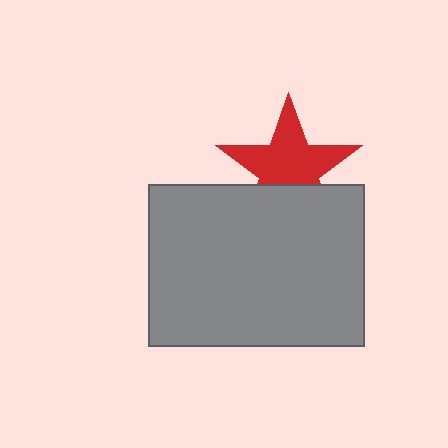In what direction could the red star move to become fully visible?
The red star could move up. That would shift it out from behind the gray rectangle entirely.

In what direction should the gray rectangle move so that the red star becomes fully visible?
The gray rectangle should move down. That is the shortest direction to clear the overlap and leave the red star fully visible.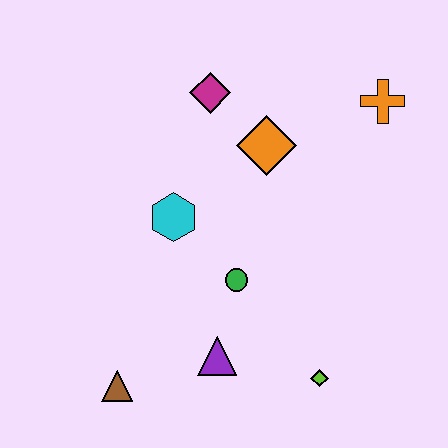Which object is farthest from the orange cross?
The brown triangle is farthest from the orange cross.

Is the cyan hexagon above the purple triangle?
Yes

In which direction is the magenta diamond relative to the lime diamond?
The magenta diamond is above the lime diamond.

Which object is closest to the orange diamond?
The magenta diamond is closest to the orange diamond.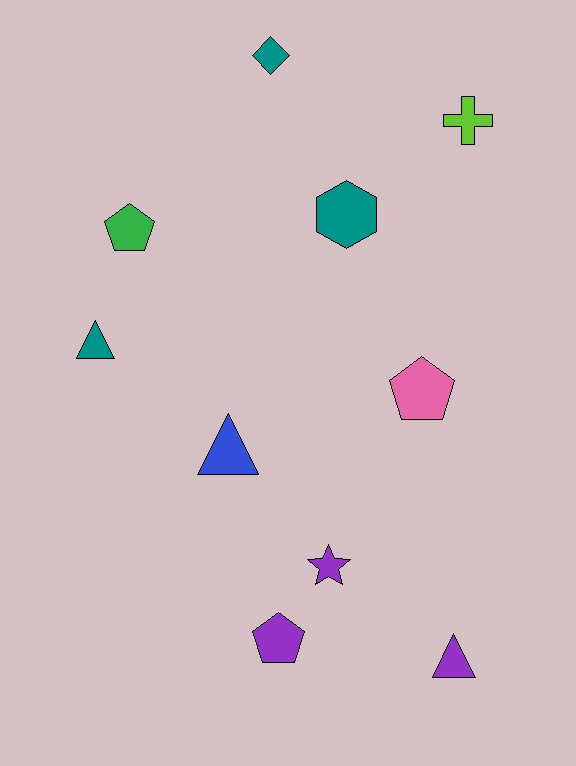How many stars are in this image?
There is 1 star.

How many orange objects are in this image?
There are no orange objects.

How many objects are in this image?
There are 10 objects.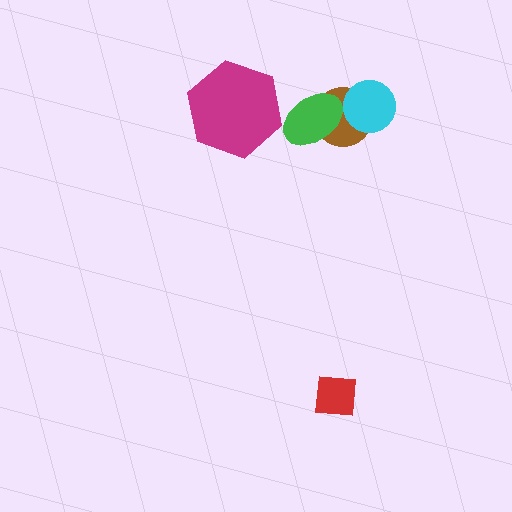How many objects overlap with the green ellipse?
1 object overlaps with the green ellipse.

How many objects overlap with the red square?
0 objects overlap with the red square.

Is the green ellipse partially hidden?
No, no other shape covers it.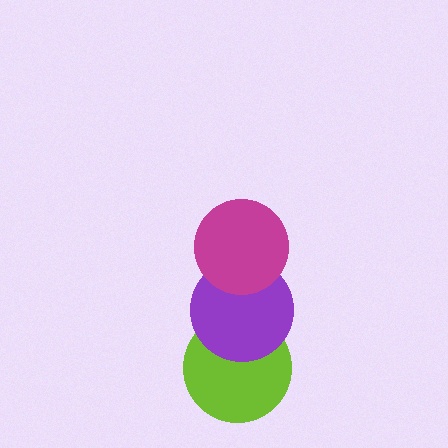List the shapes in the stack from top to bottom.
From top to bottom: the magenta circle, the purple circle, the lime circle.